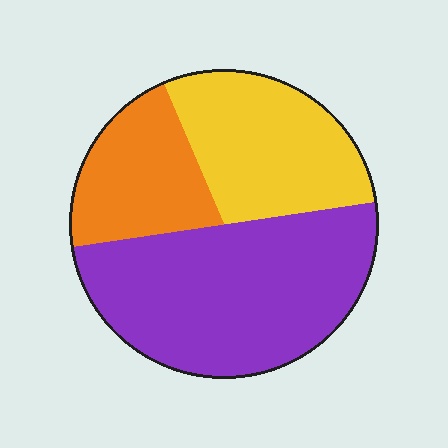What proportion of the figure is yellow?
Yellow takes up between a sixth and a third of the figure.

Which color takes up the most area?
Purple, at roughly 50%.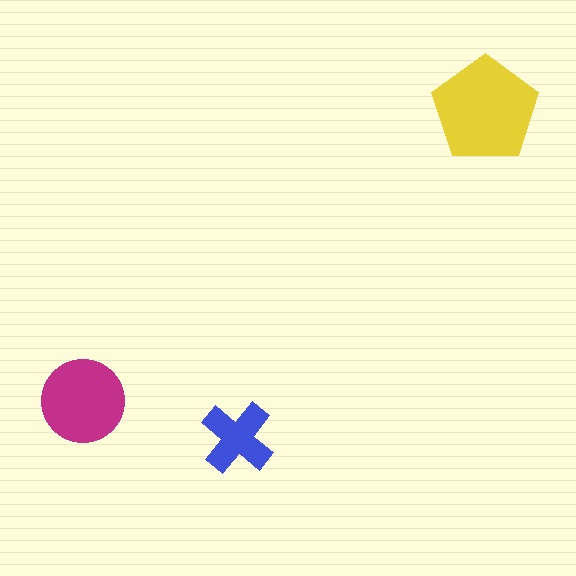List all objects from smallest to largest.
The blue cross, the magenta circle, the yellow pentagon.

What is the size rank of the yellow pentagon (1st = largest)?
1st.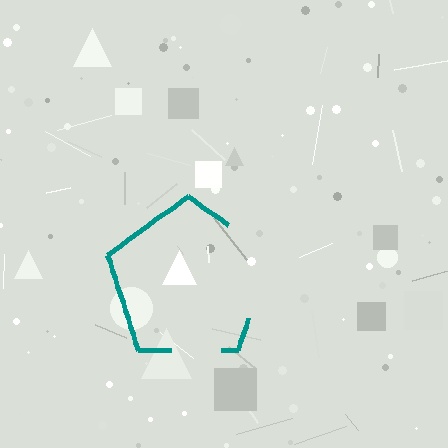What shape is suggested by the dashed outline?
The dashed outline suggests a pentagon.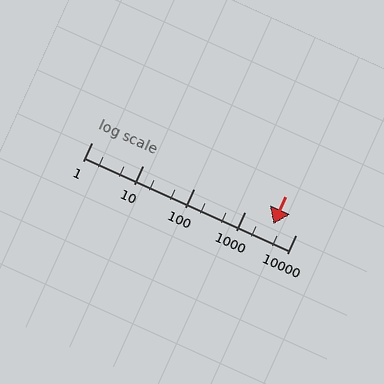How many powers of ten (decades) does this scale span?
The scale spans 4 decades, from 1 to 10000.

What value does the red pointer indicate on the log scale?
The pointer indicates approximately 3600.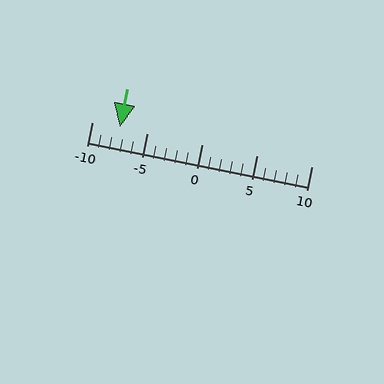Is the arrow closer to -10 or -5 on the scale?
The arrow is closer to -5.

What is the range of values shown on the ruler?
The ruler shows values from -10 to 10.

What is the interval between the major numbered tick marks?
The major tick marks are spaced 5 units apart.